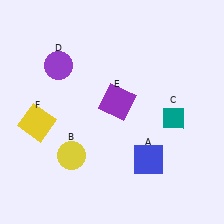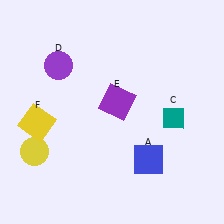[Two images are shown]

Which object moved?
The yellow circle (B) moved left.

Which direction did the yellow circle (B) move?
The yellow circle (B) moved left.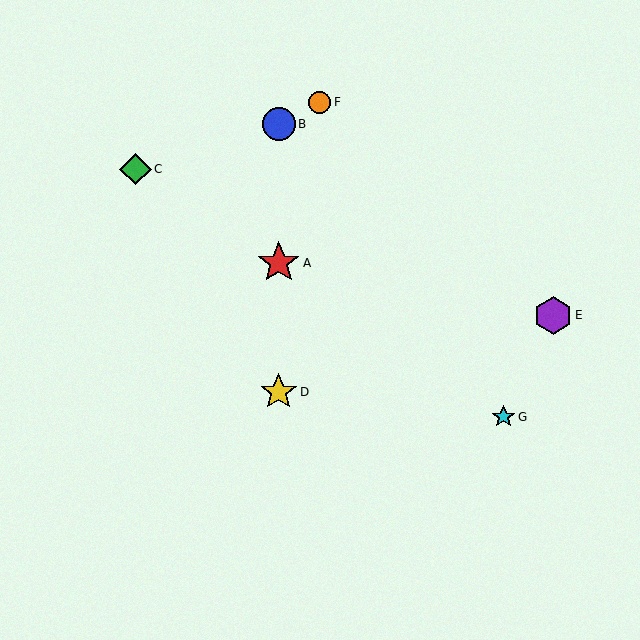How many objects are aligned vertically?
3 objects (A, B, D) are aligned vertically.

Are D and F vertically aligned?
No, D is at x≈279 and F is at x≈320.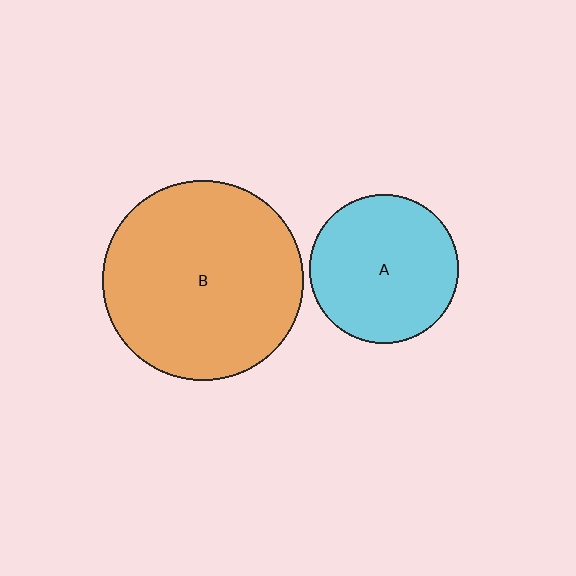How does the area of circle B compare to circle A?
Approximately 1.8 times.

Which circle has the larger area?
Circle B (orange).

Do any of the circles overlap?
No, none of the circles overlap.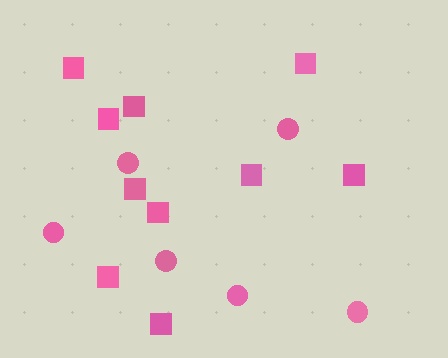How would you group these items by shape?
There are 2 groups: one group of squares (10) and one group of circles (6).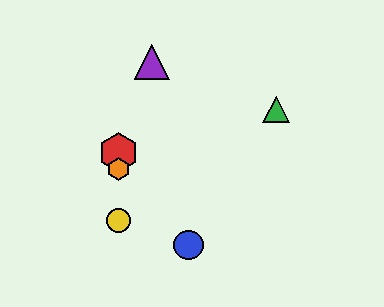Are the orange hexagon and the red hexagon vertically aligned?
Yes, both are at x≈119.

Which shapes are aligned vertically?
The red hexagon, the yellow circle, the orange hexagon are aligned vertically.